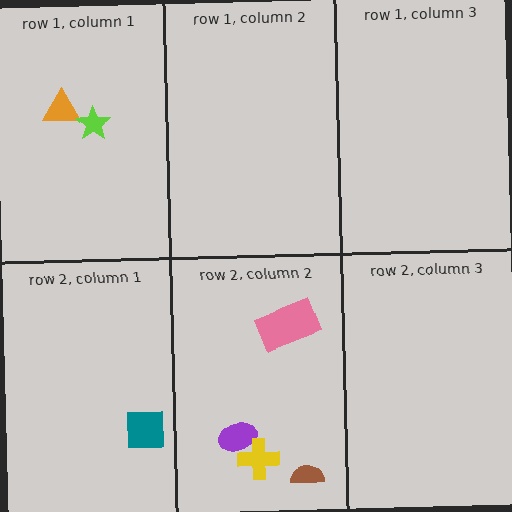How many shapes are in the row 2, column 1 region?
1.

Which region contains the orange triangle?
The row 1, column 1 region.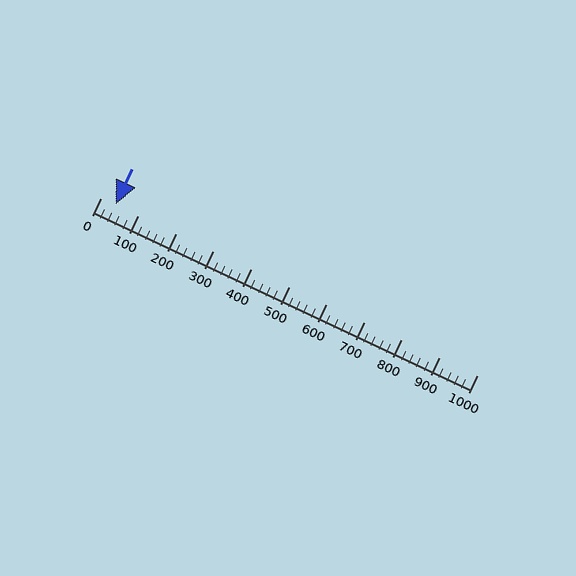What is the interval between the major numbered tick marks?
The major tick marks are spaced 100 units apart.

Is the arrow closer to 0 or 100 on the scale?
The arrow is closer to 0.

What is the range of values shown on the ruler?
The ruler shows values from 0 to 1000.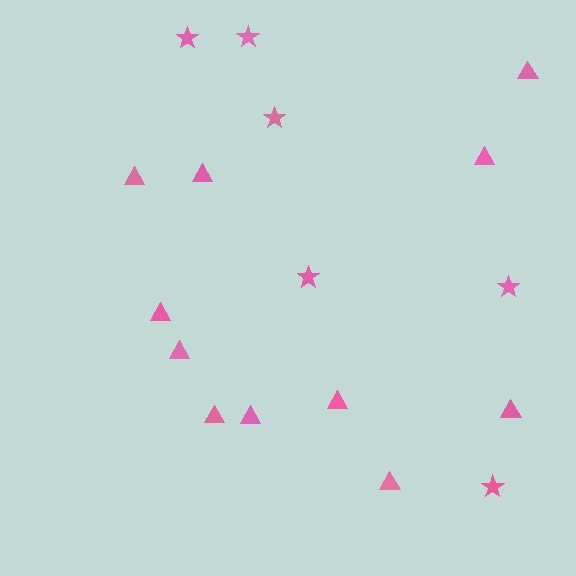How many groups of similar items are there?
There are 2 groups: one group of stars (6) and one group of triangles (11).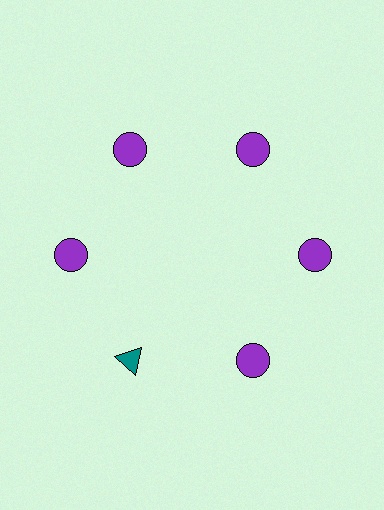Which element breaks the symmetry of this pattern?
The teal triangle at roughly the 7 o'clock position breaks the symmetry. All other shapes are purple circles.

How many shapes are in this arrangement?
There are 6 shapes arranged in a ring pattern.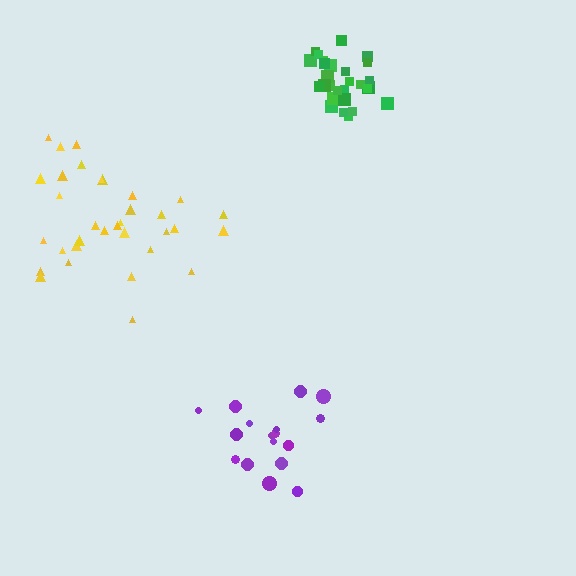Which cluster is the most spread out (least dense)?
Purple.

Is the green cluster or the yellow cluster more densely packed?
Green.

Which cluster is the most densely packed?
Green.